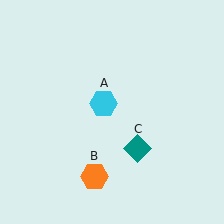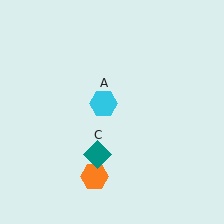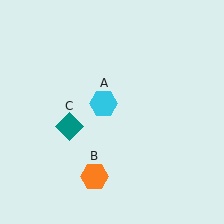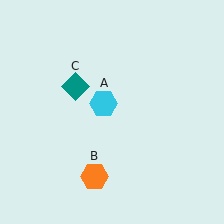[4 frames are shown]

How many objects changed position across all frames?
1 object changed position: teal diamond (object C).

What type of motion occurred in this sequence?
The teal diamond (object C) rotated clockwise around the center of the scene.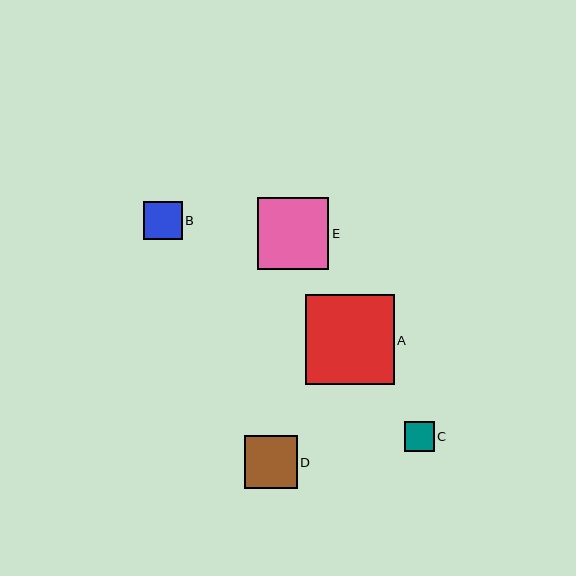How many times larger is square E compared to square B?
Square E is approximately 1.9 times the size of square B.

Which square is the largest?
Square A is the largest with a size of approximately 89 pixels.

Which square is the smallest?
Square C is the smallest with a size of approximately 30 pixels.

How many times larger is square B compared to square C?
Square B is approximately 1.3 times the size of square C.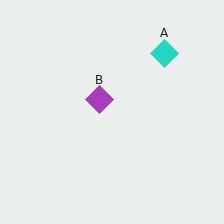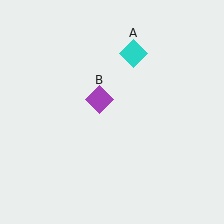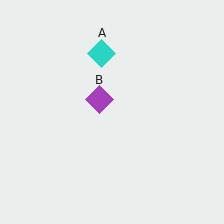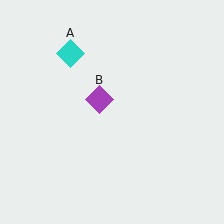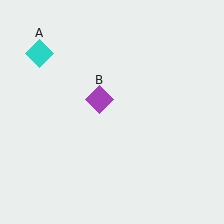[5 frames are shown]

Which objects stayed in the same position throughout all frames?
Purple diamond (object B) remained stationary.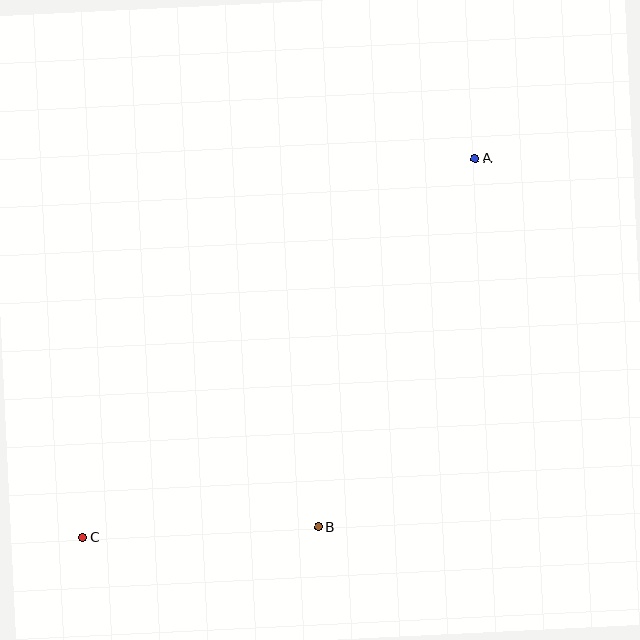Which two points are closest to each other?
Points B and C are closest to each other.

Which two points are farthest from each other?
Points A and C are farthest from each other.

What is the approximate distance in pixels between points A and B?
The distance between A and B is approximately 401 pixels.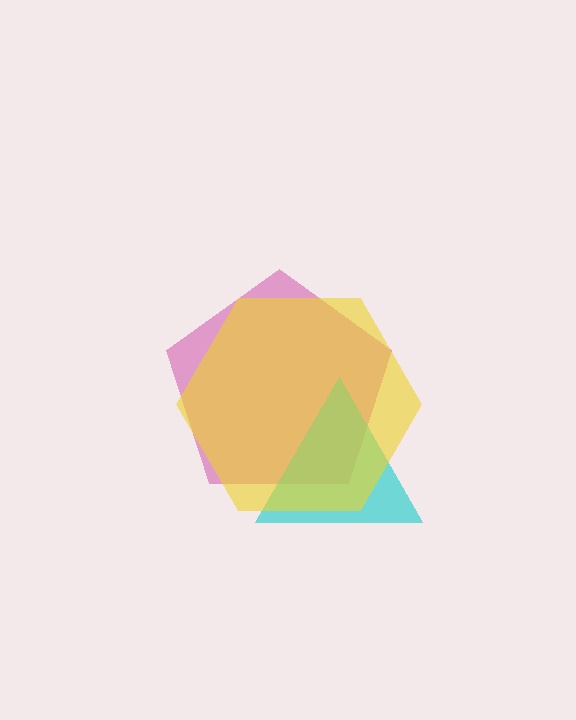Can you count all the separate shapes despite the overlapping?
Yes, there are 3 separate shapes.